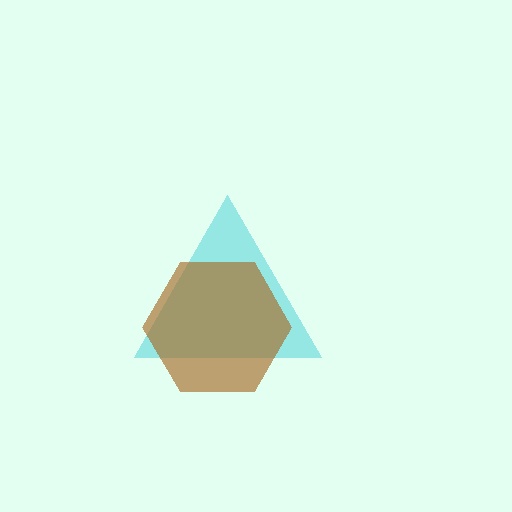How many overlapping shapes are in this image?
There are 2 overlapping shapes in the image.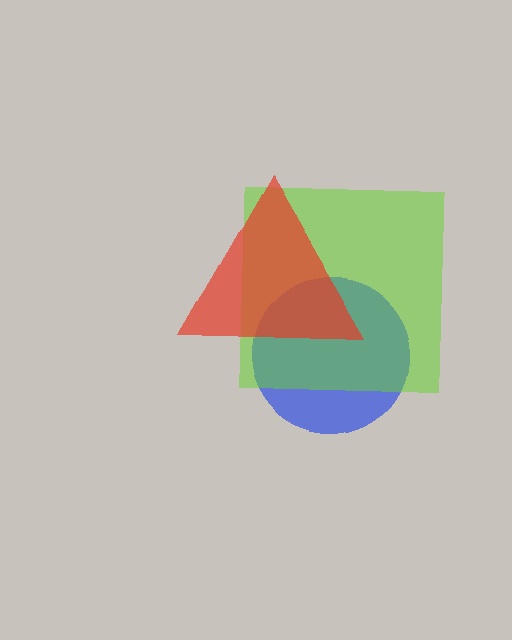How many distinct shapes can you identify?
There are 3 distinct shapes: a blue circle, a lime square, a red triangle.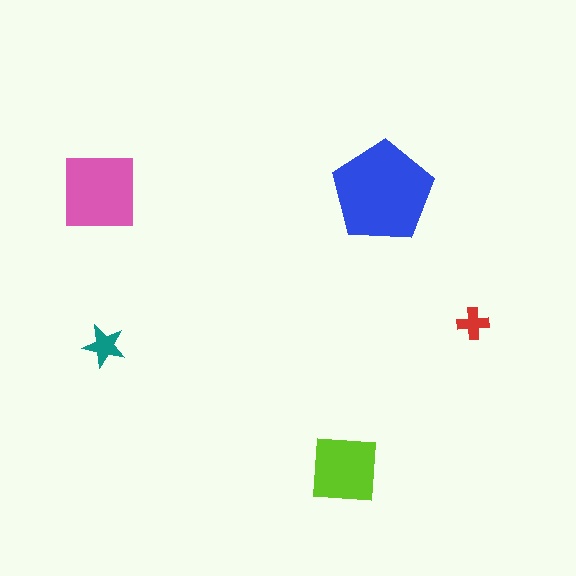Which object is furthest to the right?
The red cross is rightmost.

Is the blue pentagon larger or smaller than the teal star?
Larger.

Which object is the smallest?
The red cross.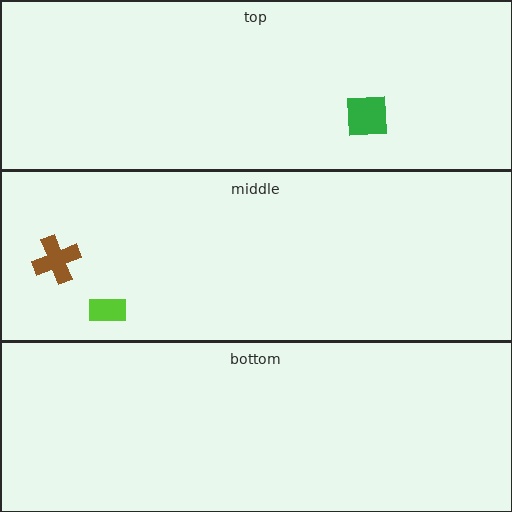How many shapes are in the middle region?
2.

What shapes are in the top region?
The green square.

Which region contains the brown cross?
The middle region.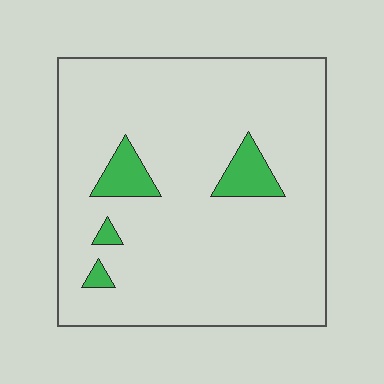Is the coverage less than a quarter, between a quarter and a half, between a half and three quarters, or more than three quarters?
Less than a quarter.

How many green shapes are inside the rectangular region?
4.